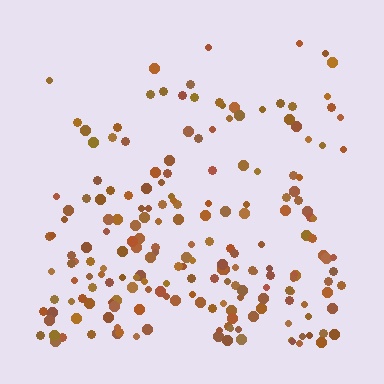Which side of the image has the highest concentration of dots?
The bottom.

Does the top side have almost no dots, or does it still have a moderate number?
Still a moderate number, just noticeably fewer than the bottom.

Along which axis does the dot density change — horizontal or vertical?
Vertical.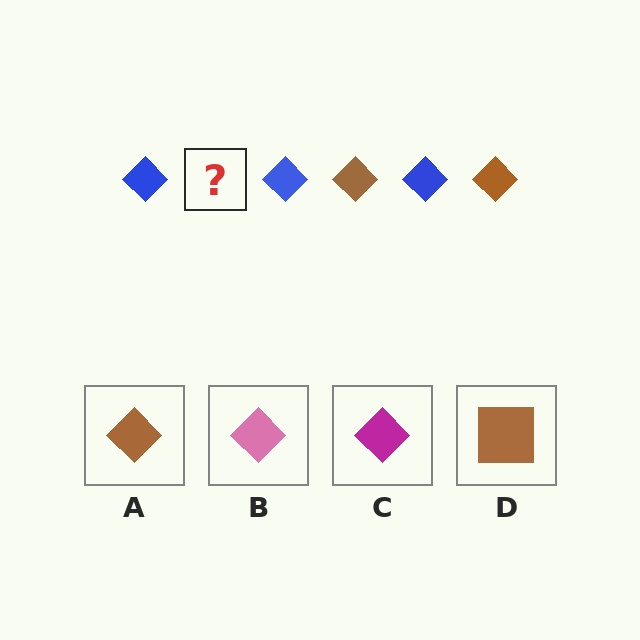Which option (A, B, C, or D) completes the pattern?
A.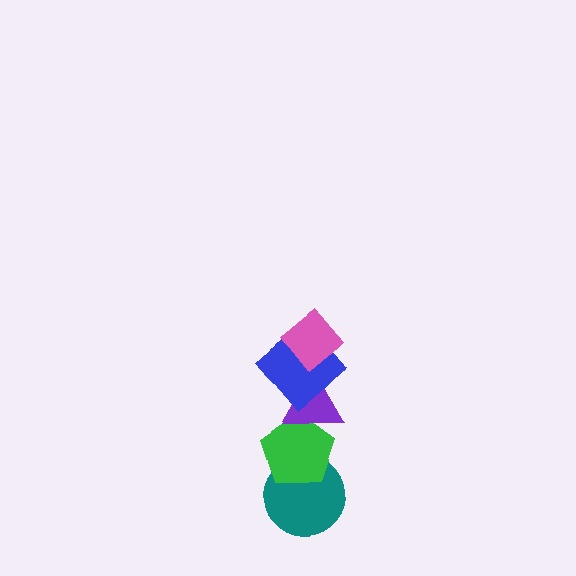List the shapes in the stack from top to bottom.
From top to bottom: the pink diamond, the blue diamond, the purple triangle, the green pentagon, the teal circle.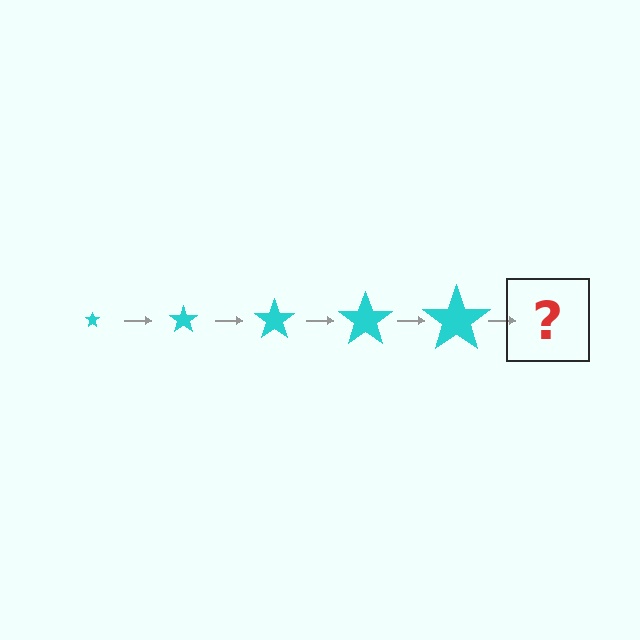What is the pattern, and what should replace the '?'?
The pattern is that the star gets progressively larger each step. The '?' should be a cyan star, larger than the previous one.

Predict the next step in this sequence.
The next step is a cyan star, larger than the previous one.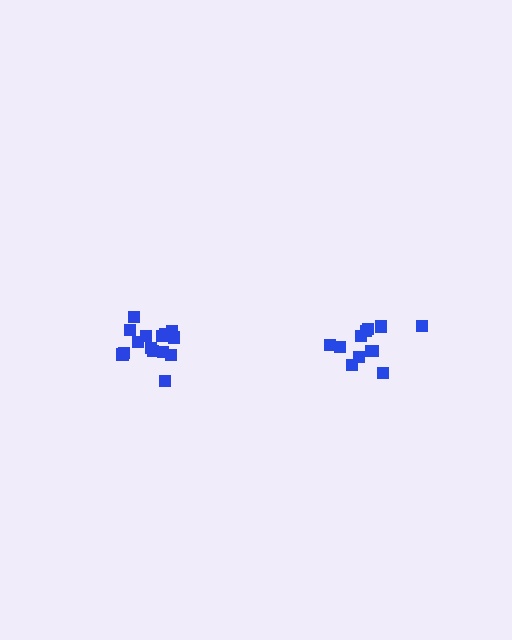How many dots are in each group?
Group 1: 12 dots, Group 2: 15 dots (27 total).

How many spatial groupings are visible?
There are 2 spatial groupings.